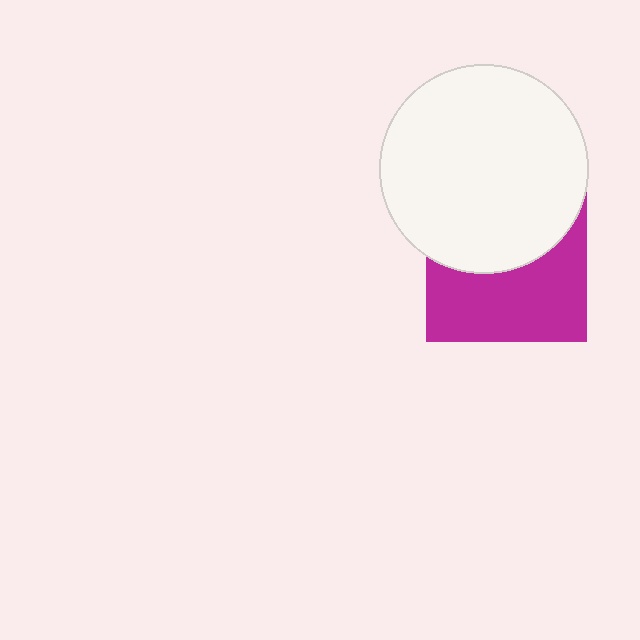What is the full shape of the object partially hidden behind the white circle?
The partially hidden object is a magenta square.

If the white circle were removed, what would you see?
You would see the complete magenta square.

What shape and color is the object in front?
The object in front is a white circle.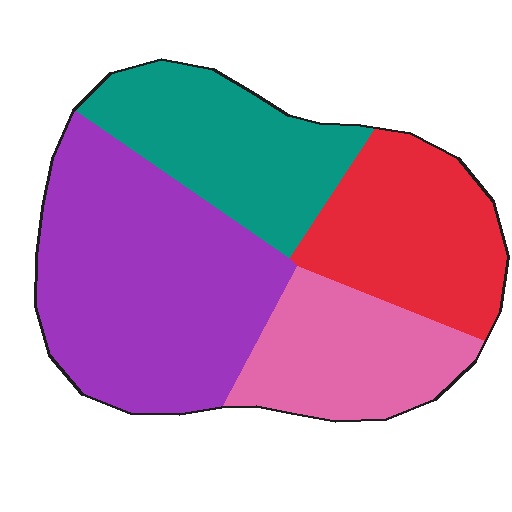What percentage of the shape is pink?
Pink covers 18% of the shape.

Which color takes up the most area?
Purple, at roughly 40%.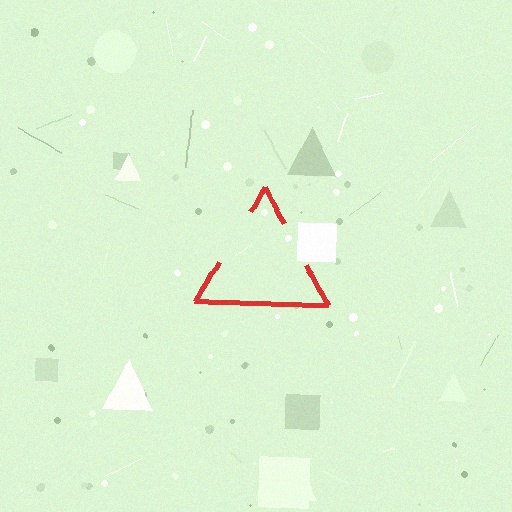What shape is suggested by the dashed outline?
The dashed outline suggests a triangle.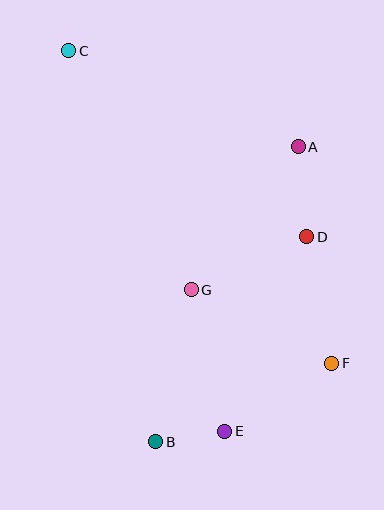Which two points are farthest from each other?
Points C and E are farthest from each other.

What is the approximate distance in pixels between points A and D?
The distance between A and D is approximately 91 pixels.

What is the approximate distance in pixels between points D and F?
The distance between D and F is approximately 129 pixels.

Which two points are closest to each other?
Points B and E are closest to each other.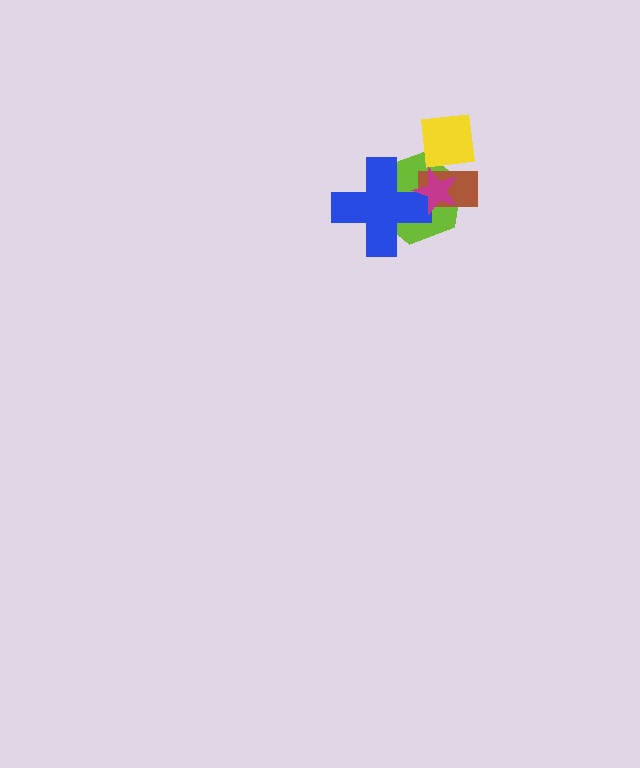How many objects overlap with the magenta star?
4 objects overlap with the magenta star.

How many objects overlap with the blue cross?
3 objects overlap with the blue cross.